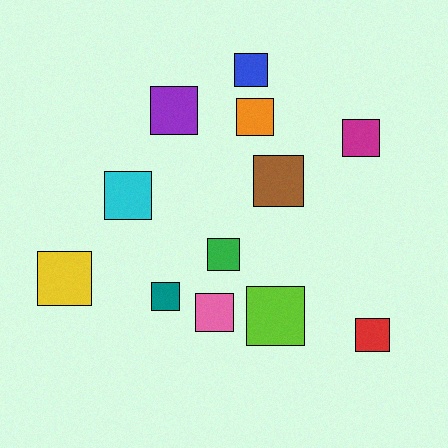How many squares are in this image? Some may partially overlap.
There are 12 squares.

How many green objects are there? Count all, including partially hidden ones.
There is 1 green object.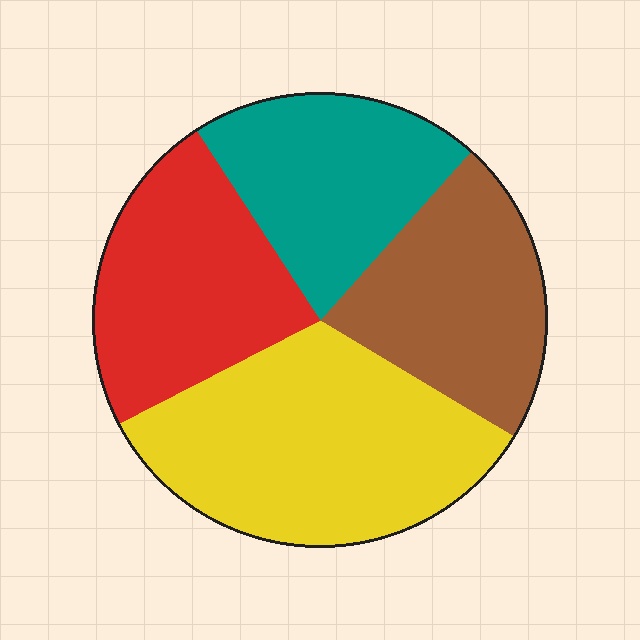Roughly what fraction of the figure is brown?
Brown covers 22% of the figure.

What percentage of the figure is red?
Red takes up about one quarter (1/4) of the figure.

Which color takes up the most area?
Yellow, at roughly 35%.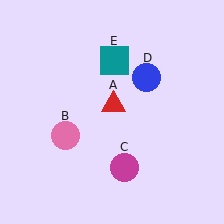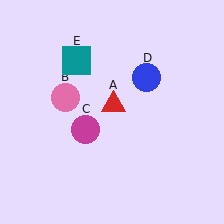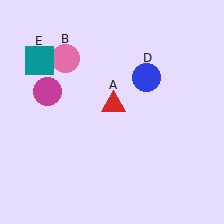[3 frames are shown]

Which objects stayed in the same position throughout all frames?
Red triangle (object A) and blue circle (object D) remained stationary.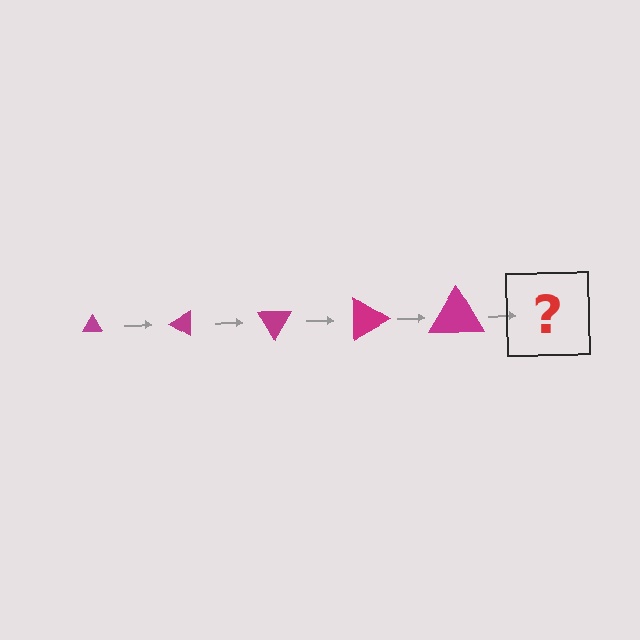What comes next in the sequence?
The next element should be a triangle, larger than the previous one and rotated 150 degrees from the start.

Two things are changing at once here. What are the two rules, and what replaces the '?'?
The two rules are that the triangle grows larger each step and it rotates 30 degrees each step. The '?' should be a triangle, larger than the previous one and rotated 150 degrees from the start.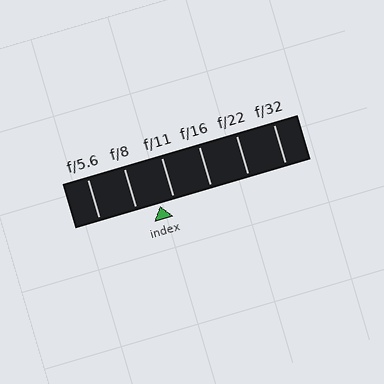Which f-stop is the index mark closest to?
The index mark is closest to f/11.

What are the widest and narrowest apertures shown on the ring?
The widest aperture shown is f/5.6 and the narrowest is f/32.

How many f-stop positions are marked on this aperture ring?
There are 6 f-stop positions marked.